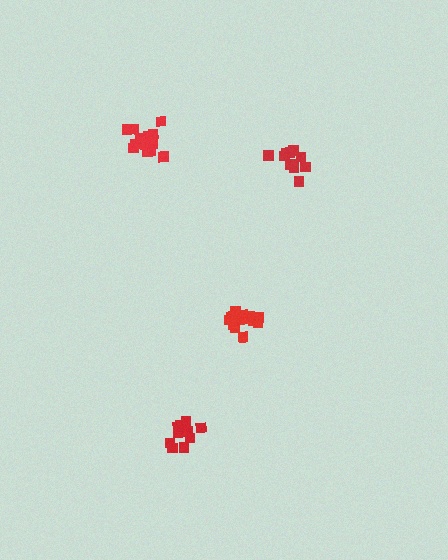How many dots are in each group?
Group 1: 10 dots, Group 2: 10 dots, Group 3: 16 dots, Group 4: 14 dots (50 total).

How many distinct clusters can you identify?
There are 4 distinct clusters.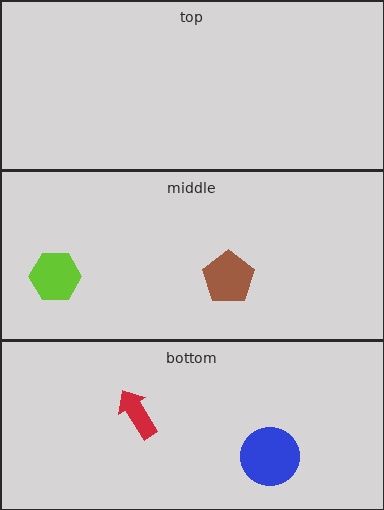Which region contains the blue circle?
The bottom region.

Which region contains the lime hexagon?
The middle region.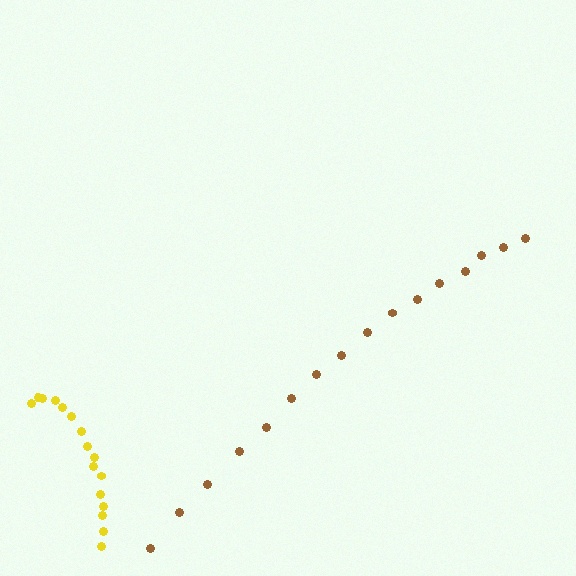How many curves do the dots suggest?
There are 2 distinct paths.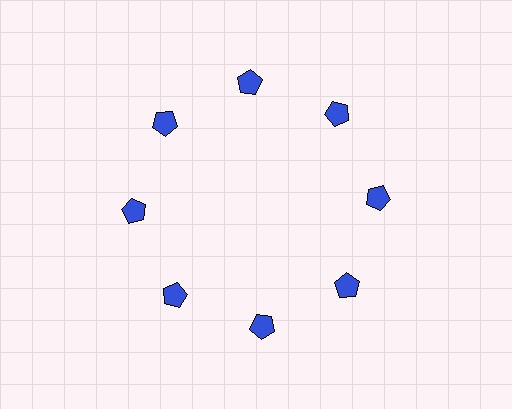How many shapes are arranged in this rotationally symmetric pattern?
There are 8 shapes, arranged in 8 groups of 1.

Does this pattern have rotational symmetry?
Yes, this pattern has 8-fold rotational symmetry. It looks the same after rotating 45 degrees around the center.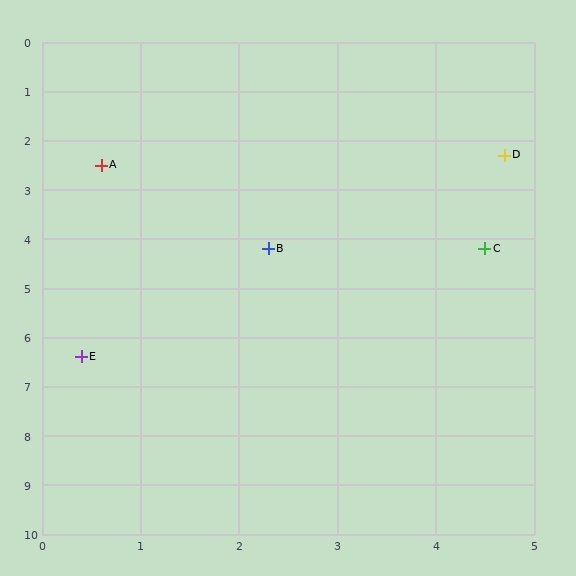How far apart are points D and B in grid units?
Points D and B are about 3.1 grid units apart.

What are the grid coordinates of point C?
Point C is at approximately (4.5, 4.2).